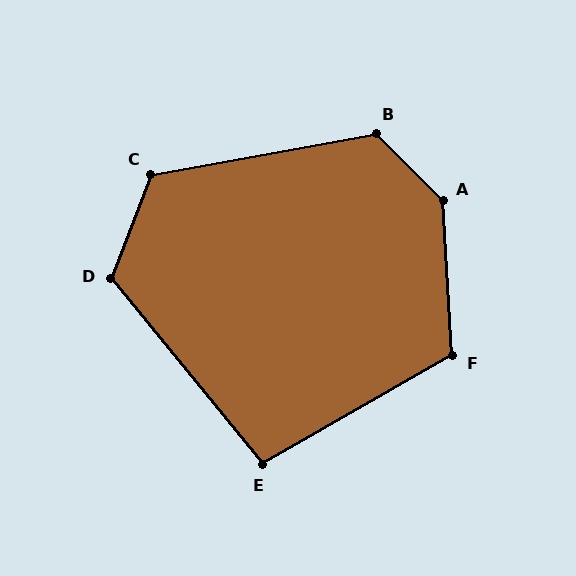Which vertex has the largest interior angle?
A, at approximately 139 degrees.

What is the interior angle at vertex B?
Approximately 125 degrees (obtuse).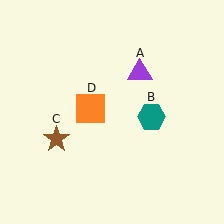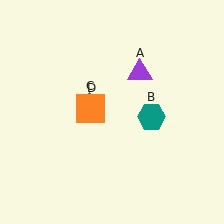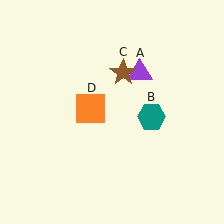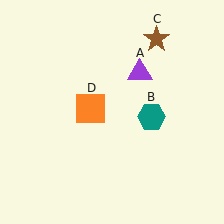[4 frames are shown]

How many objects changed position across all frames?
1 object changed position: brown star (object C).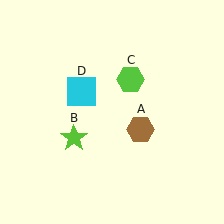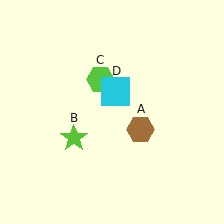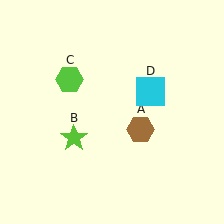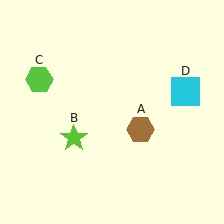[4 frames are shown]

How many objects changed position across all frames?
2 objects changed position: lime hexagon (object C), cyan square (object D).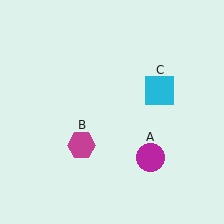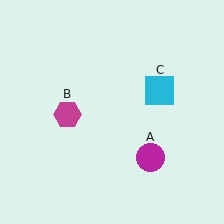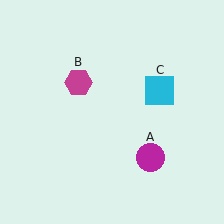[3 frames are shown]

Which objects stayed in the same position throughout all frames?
Magenta circle (object A) and cyan square (object C) remained stationary.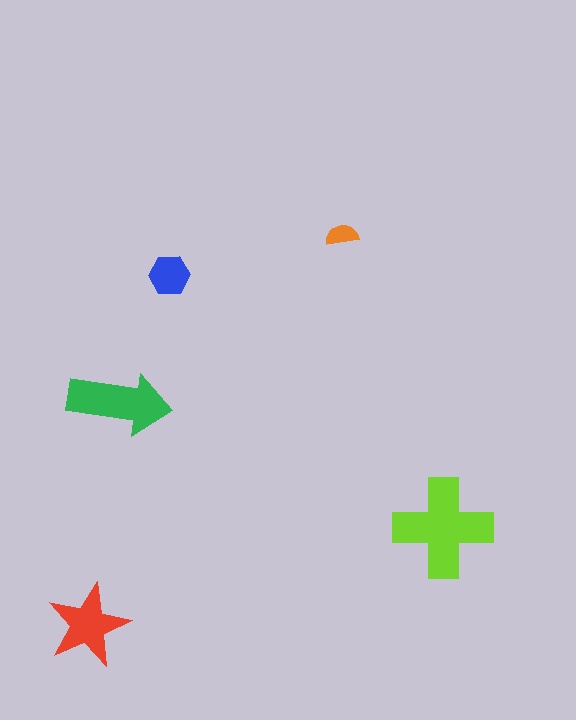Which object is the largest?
The lime cross.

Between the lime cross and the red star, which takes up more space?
The lime cross.